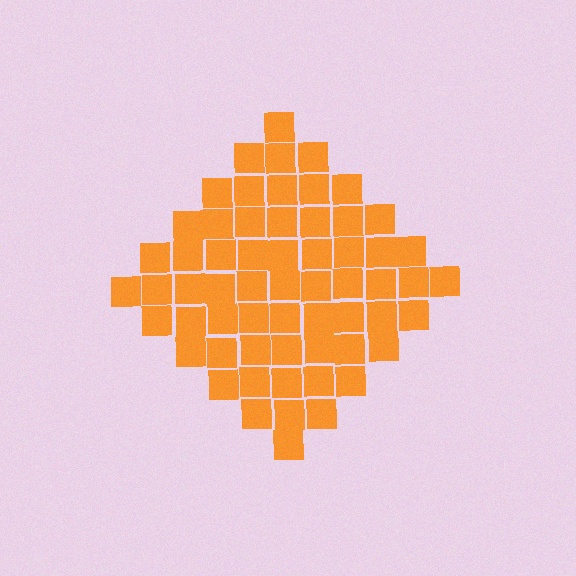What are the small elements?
The small elements are squares.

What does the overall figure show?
The overall figure shows a diamond.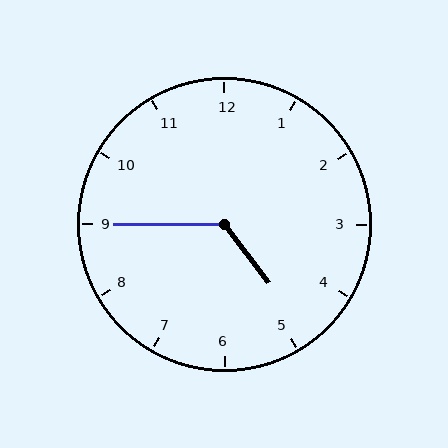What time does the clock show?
4:45.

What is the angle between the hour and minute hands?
Approximately 128 degrees.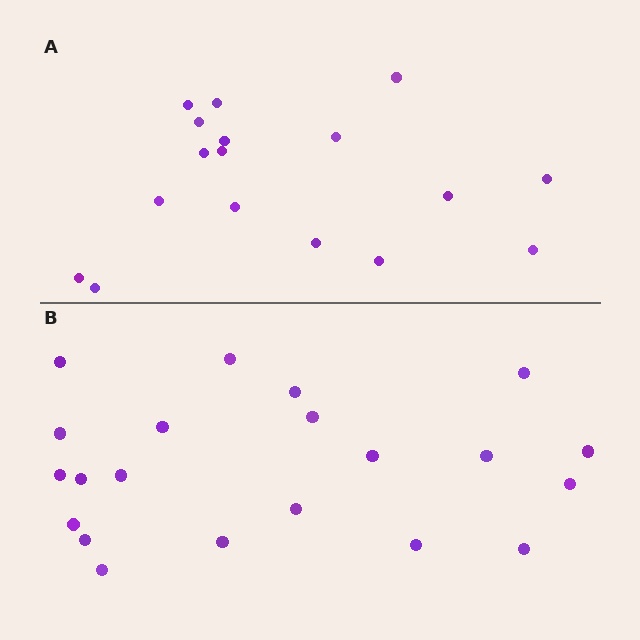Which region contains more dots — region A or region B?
Region B (the bottom region) has more dots.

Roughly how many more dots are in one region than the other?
Region B has about 4 more dots than region A.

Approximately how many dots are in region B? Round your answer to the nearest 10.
About 20 dots. (The exact count is 21, which rounds to 20.)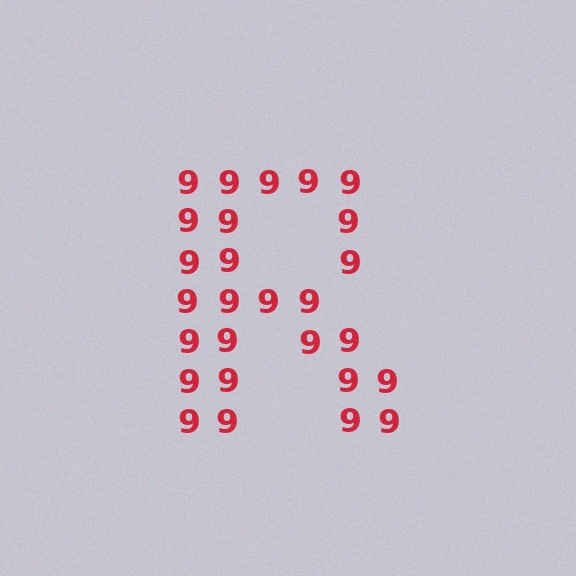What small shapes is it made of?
It is made of small digit 9's.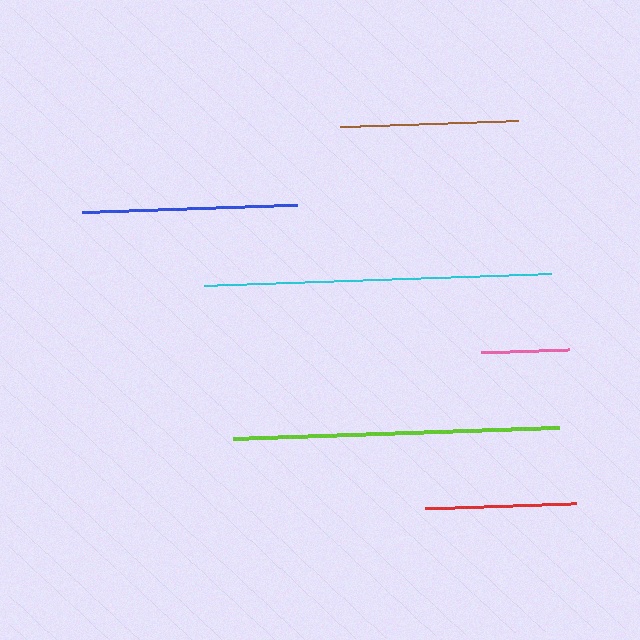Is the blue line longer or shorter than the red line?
The blue line is longer than the red line.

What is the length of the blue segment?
The blue segment is approximately 215 pixels long.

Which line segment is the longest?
The cyan line is the longest at approximately 347 pixels.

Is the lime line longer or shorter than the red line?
The lime line is longer than the red line.